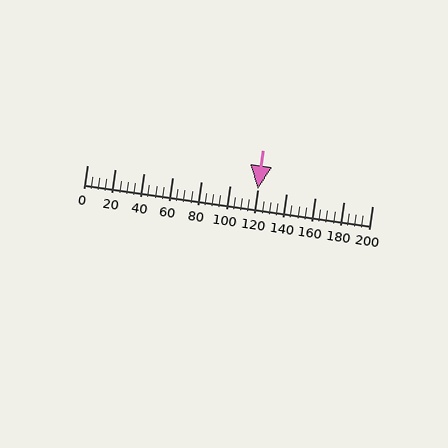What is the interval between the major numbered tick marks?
The major tick marks are spaced 20 units apart.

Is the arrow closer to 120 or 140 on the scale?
The arrow is closer to 120.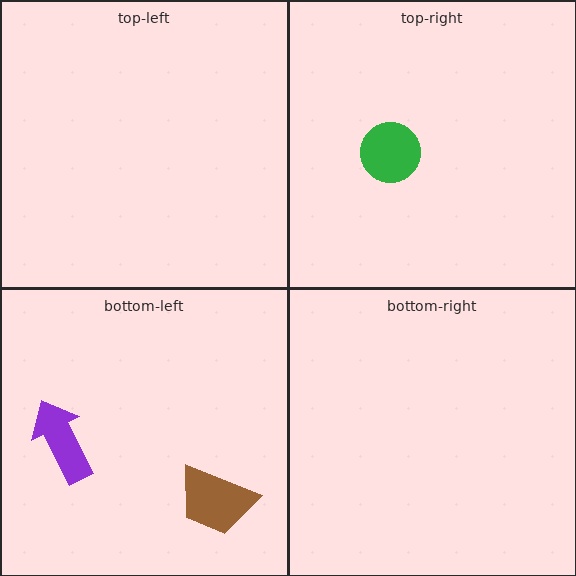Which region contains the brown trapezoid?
The bottom-left region.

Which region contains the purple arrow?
The bottom-left region.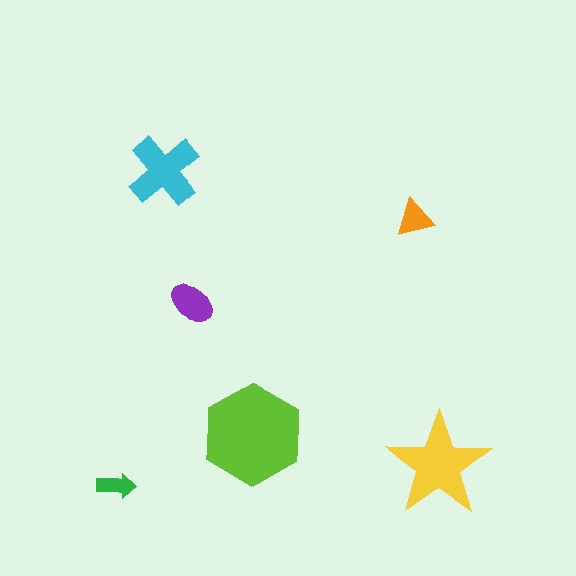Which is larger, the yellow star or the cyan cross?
The yellow star.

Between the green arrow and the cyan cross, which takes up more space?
The cyan cross.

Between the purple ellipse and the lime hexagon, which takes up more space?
The lime hexagon.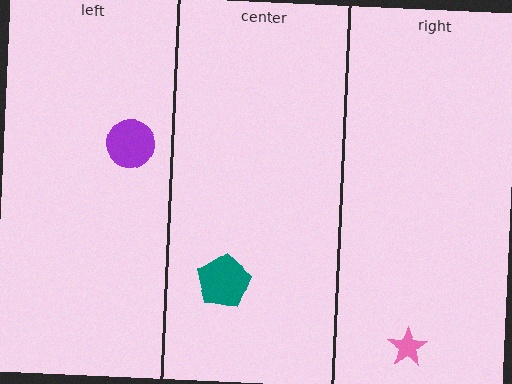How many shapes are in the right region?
1.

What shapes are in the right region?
The pink star.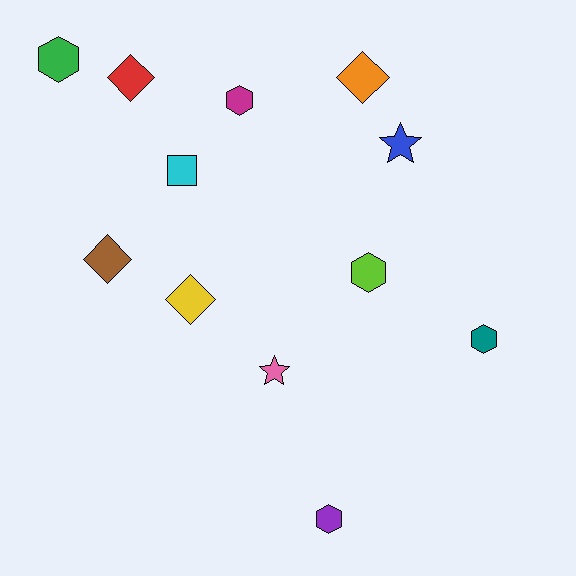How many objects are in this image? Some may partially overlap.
There are 12 objects.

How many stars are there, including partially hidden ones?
There are 2 stars.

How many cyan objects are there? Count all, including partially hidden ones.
There is 1 cyan object.